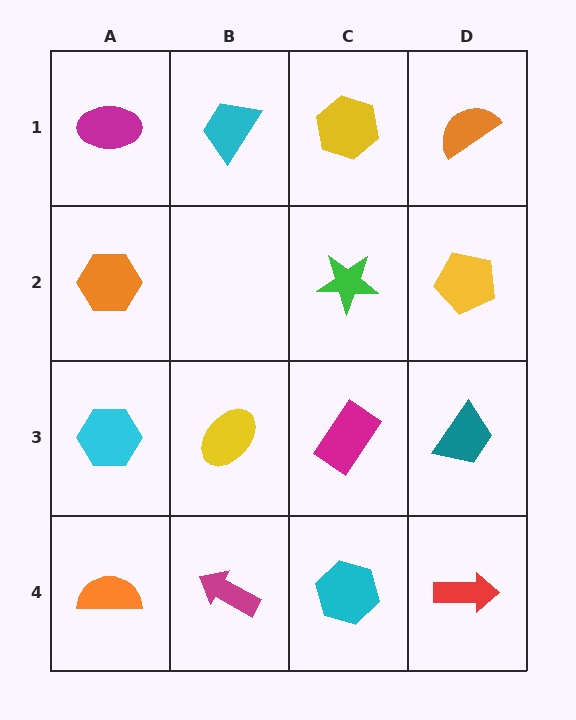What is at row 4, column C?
A cyan hexagon.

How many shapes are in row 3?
4 shapes.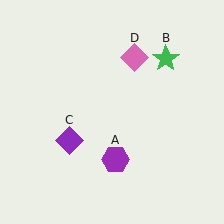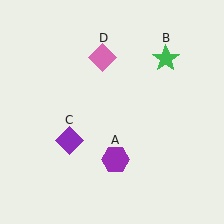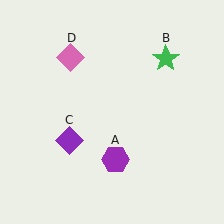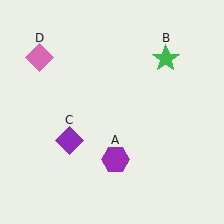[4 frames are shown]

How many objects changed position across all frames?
1 object changed position: pink diamond (object D).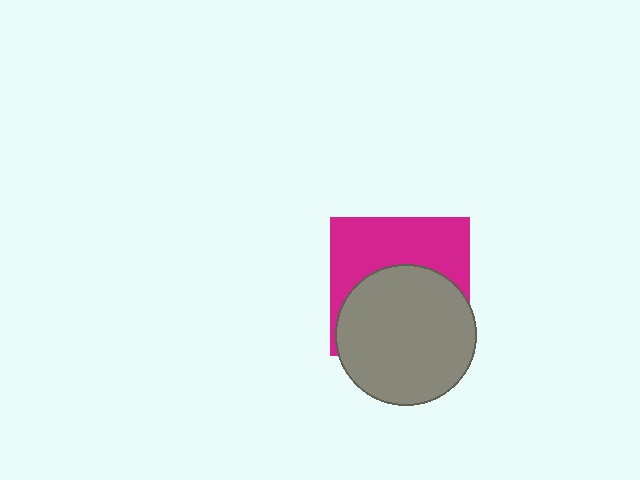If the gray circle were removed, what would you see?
You would see the complete magenta square.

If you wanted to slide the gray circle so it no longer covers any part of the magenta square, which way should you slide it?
Slide it down — that is the most direct way to separate the two shapes.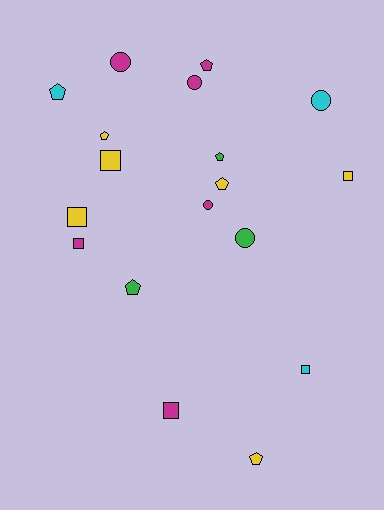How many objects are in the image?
There are 18 objects.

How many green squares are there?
There are no green squares.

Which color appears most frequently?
Magenta, with 6 objects.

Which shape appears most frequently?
Pentagon, with 7 objects.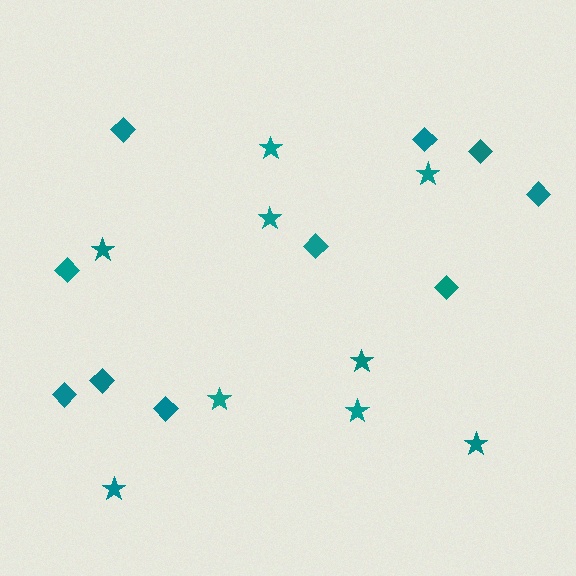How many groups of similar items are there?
There are 2 groups: one group of diamonds (10) and one group of stars (9).